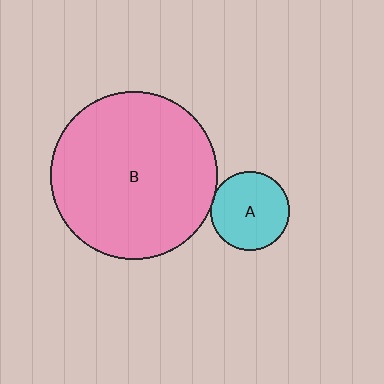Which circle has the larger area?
Circle B (pink).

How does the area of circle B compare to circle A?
Approximately 4.5 times.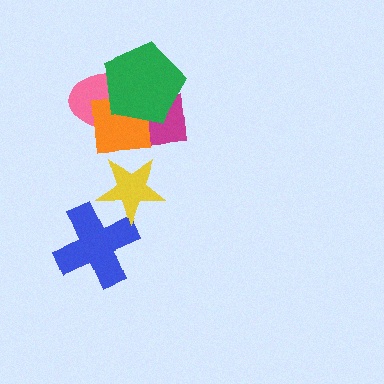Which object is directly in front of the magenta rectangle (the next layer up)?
The pink ellipse is directly in front of the magenta rectangle.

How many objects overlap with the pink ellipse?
3 objects overlap with the pink ellipse.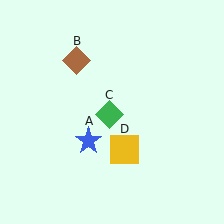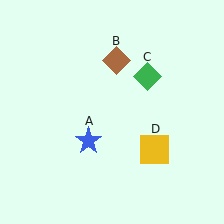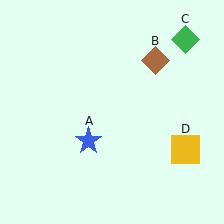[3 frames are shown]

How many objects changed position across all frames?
3 objects changed position: brown diamond (object B), green diamond (object C), yellow square (object D).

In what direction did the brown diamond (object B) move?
The brown diamond (object B) moved right.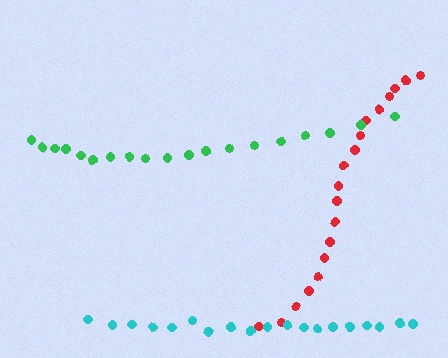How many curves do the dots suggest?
There are 3 distinct paths.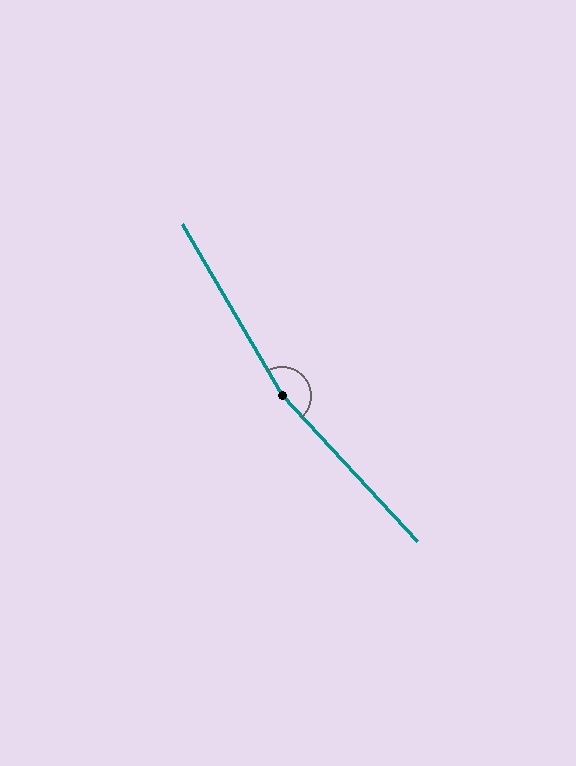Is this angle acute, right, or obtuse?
It is obtuse.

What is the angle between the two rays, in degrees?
Approximately 168 degrees.